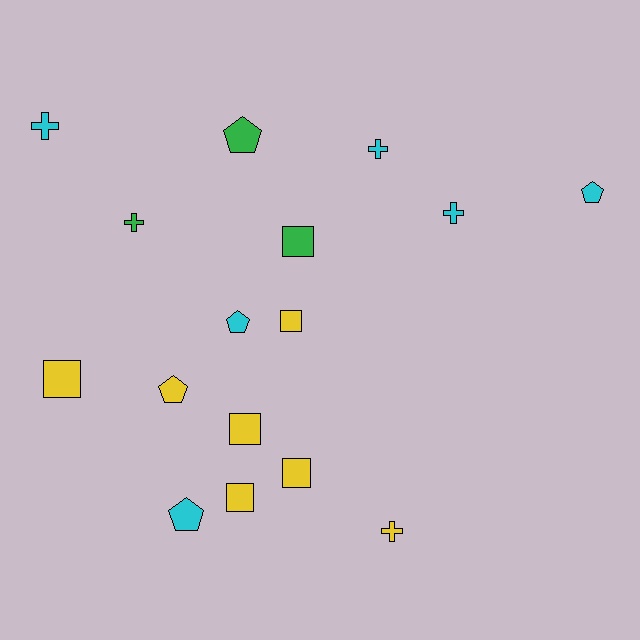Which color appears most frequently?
Yellow, with 7 objects.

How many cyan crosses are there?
There are 3 cyan crosses.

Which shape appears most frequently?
Square, with 6 objects.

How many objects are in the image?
There are 16 objects.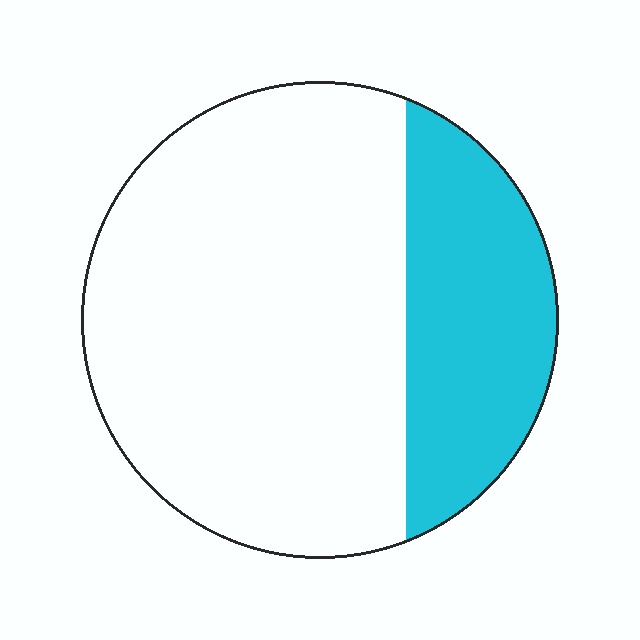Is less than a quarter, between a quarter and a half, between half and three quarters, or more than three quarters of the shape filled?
Between a quarter and a half.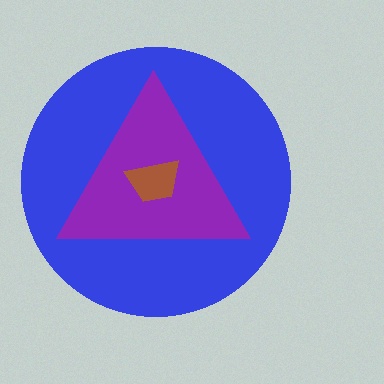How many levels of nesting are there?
3.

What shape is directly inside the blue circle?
The purple triangle.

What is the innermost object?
The brown trapezoid.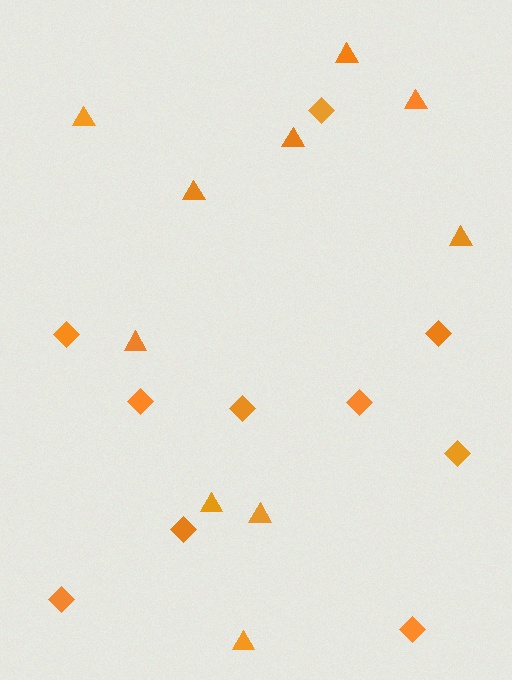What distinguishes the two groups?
There are 2 groups: one group of diamonds (10) and one group of triangles (10).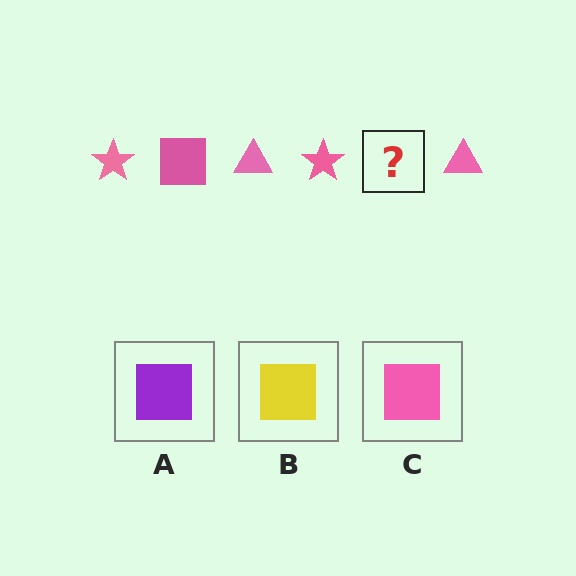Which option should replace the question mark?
Option C.